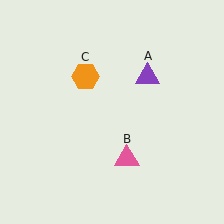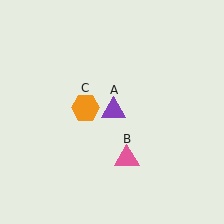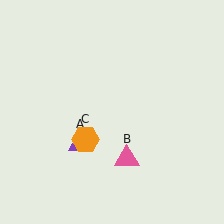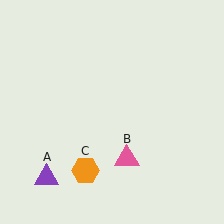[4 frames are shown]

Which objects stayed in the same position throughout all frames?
Pink triangle (object B) remained stationary.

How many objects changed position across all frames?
2 objects changed position: purple triangle (object A), orange hexagon (object C).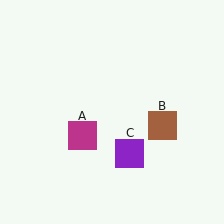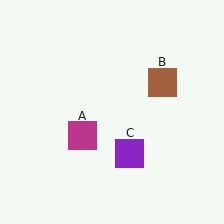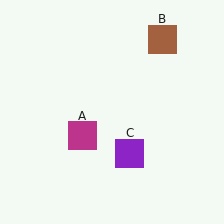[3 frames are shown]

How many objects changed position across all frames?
1 object changed position: brown square (object B).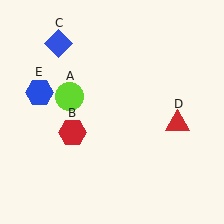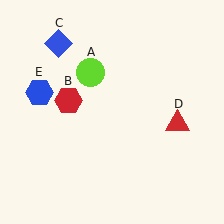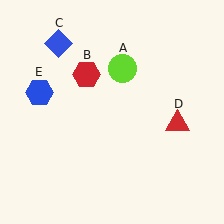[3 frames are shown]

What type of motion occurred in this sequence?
The lime circle (object A), red hexagon (object B) rotated clockwise around the center of the scene.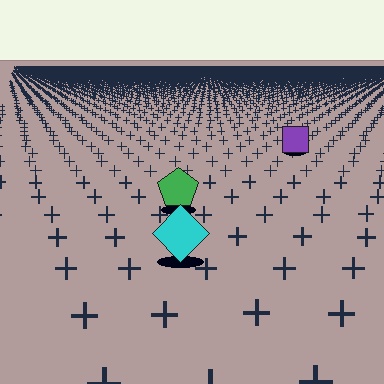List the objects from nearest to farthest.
From nearest to farthest: the cyan diamond, the green pentagon, the purple square.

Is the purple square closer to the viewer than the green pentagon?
No. The green pentagon is closer — you can tell from the texture gradient: the ground texture is coarser near it.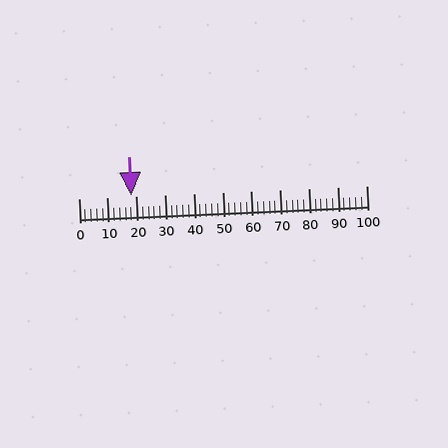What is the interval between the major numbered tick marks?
The major tick marks are spaced 10 units apart.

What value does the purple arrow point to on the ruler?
The purple arrow points to approximately 18.